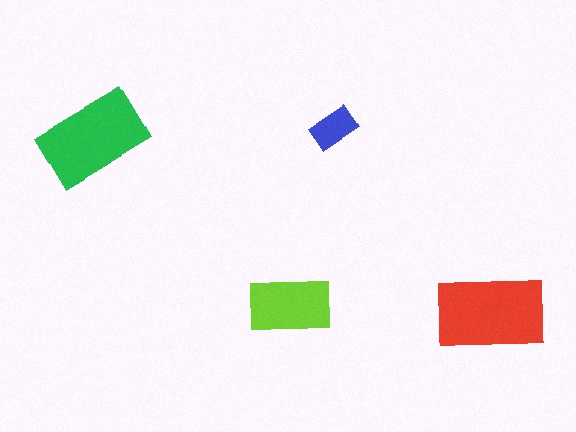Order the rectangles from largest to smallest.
the red one, the green one, the lime one, the blue one.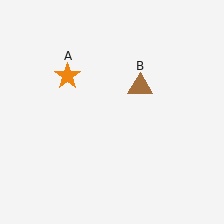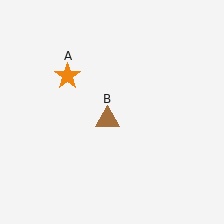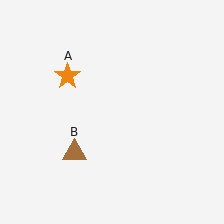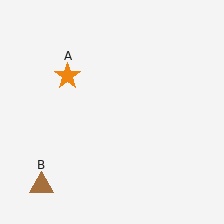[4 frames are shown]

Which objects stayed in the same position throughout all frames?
Orange star (object A) remained stationary.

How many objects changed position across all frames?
1 object changed position: brown triangle (object B).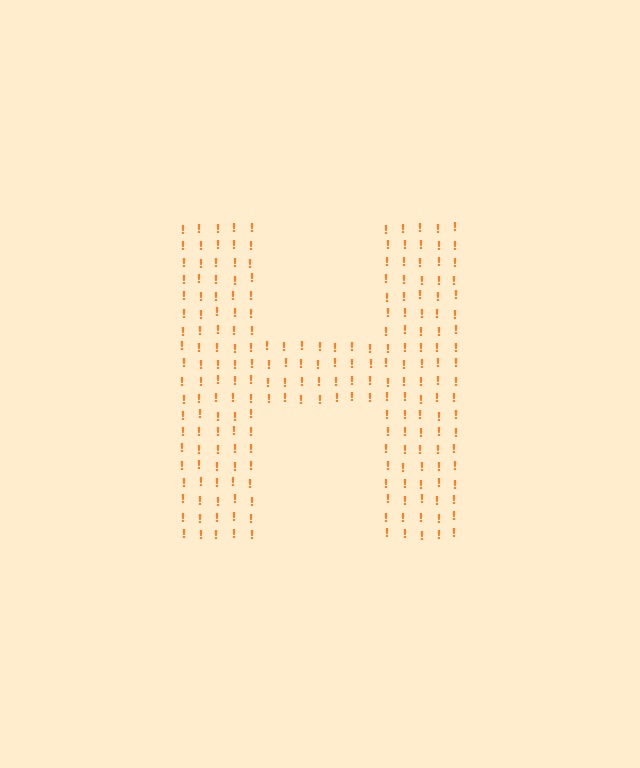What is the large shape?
The large shape is the letter H.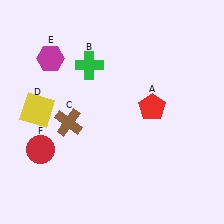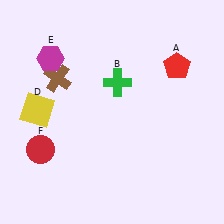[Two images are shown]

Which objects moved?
The objects that moved are: the red pentagon (A), the green cross (B), the brown cross (C).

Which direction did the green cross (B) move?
The green cross (B) moved right.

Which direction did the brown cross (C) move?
The brown cross (C) moved up.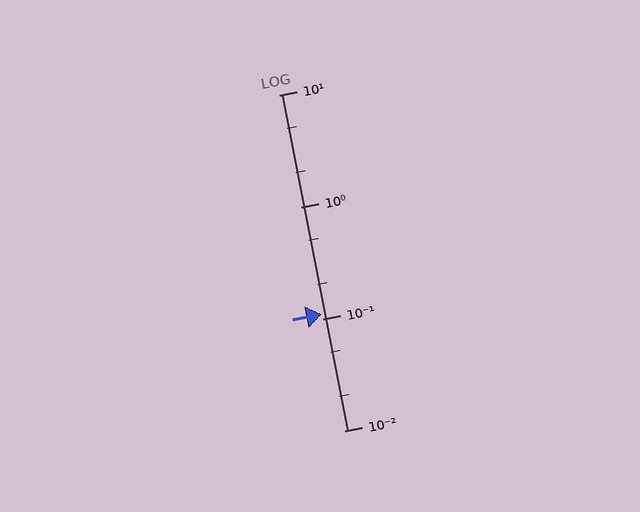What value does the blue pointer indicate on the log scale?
The pointer indicates approximately 0.11.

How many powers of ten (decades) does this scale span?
The scale spans 3 decades, from 0.01 to 10.